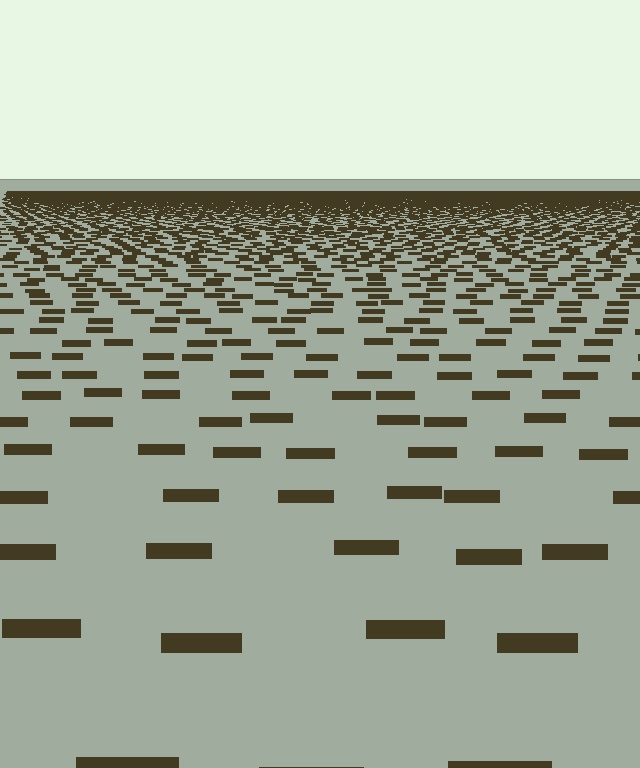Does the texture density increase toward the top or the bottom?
Density increases toward the top.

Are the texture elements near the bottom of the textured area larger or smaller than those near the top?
Larger. Near the bottom, elements are closer to the viewer and appear at a bigger on-screen size.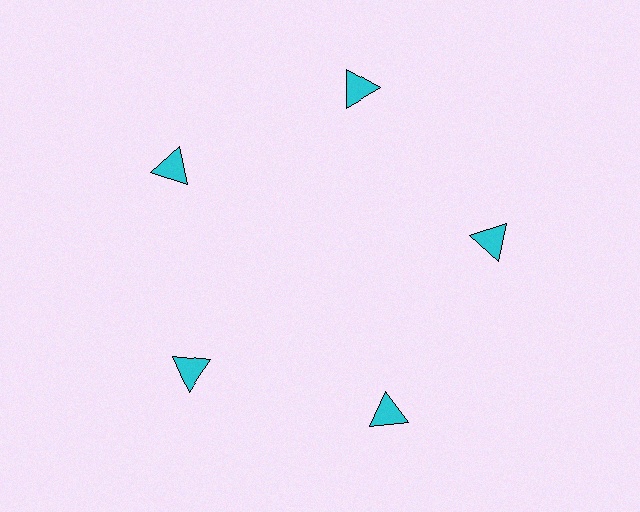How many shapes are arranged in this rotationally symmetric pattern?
There are 5 shapes, arranged in 5 groups of 1.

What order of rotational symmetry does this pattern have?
This pattern has 5-fold rotational symmetry.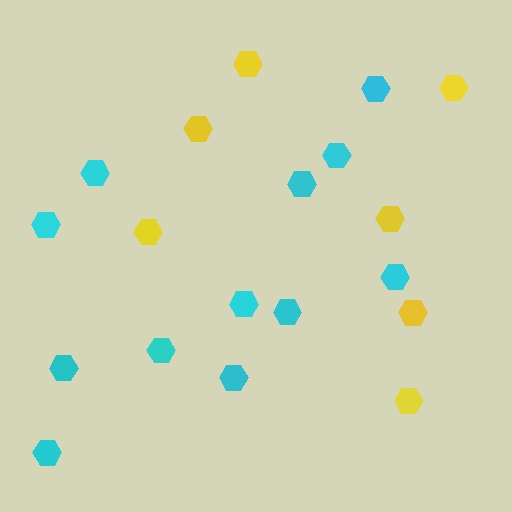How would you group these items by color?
There are 2 groups: one group of yellow hexagons (7) and one group of cyan hexagons (12).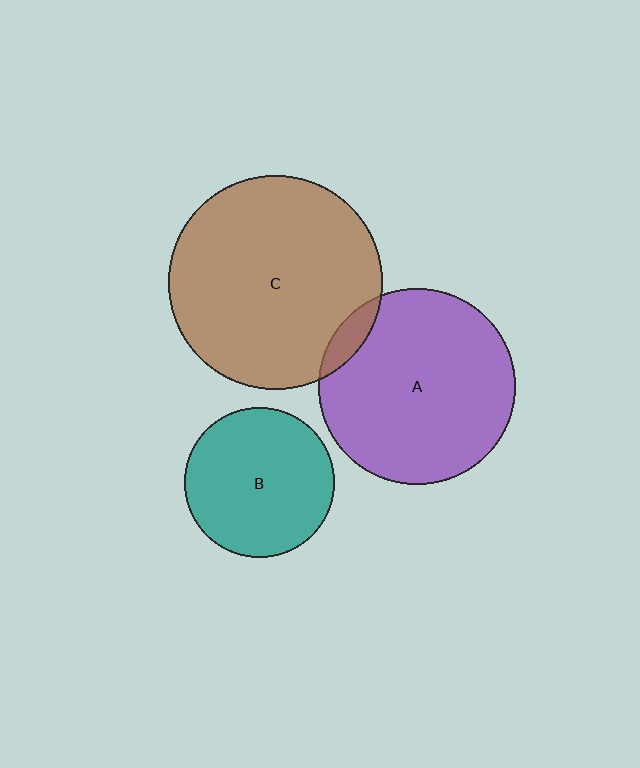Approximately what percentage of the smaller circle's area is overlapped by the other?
Approximately 5%.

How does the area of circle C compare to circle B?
Approximately 2.0 times.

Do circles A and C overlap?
Yes.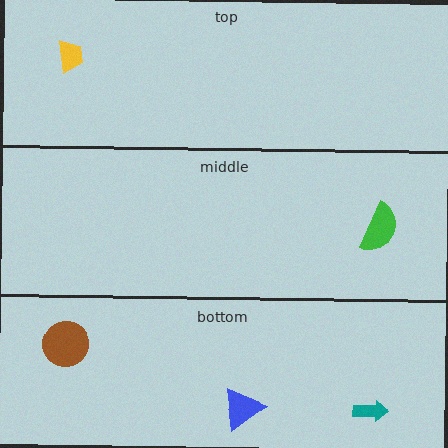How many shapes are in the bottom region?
3.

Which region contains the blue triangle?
The bottom region.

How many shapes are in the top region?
1.